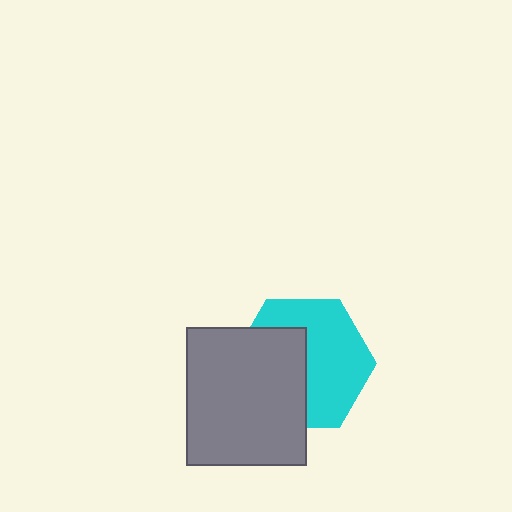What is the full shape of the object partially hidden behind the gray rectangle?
The partially hidden object is a cyan hexagon.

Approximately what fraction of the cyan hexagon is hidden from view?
Roughly 44% of the cyan hexagon is hidden behind the gray rectangle.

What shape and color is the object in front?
The object in front is a gray rectangle.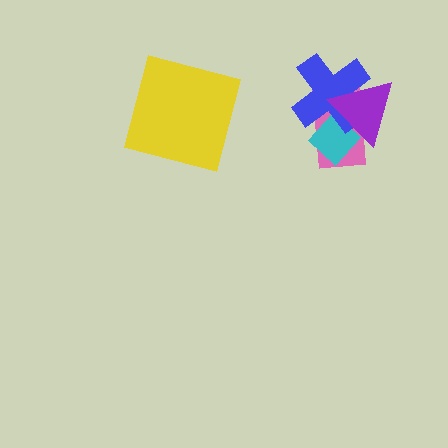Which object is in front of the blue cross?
The purple triangle is in front of the blue cross.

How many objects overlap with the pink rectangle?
3 objects overlap with the pink rectangle.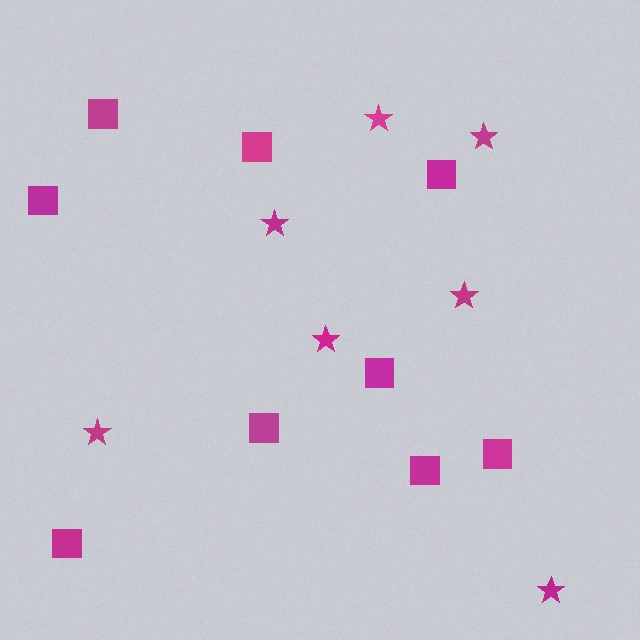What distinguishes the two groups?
There are 2 groups: one group of squares (9) and one group of stars (7).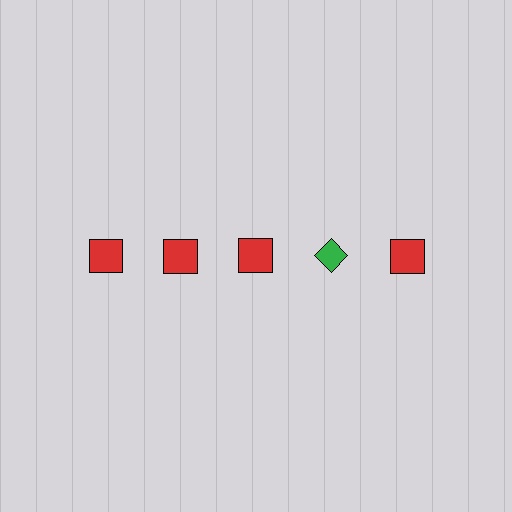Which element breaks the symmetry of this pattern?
The green diamond in the top row, second from right column breaks the symmetry. All other shapes are red squares.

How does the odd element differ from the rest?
It differs in both color (green instead of red) and shape (diamond instead of square).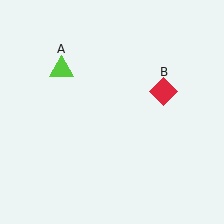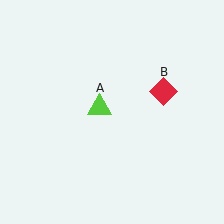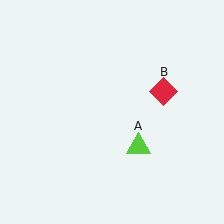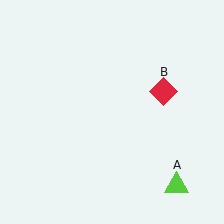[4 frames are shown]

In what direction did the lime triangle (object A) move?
The lime triangle (object A) moved down and to the right.